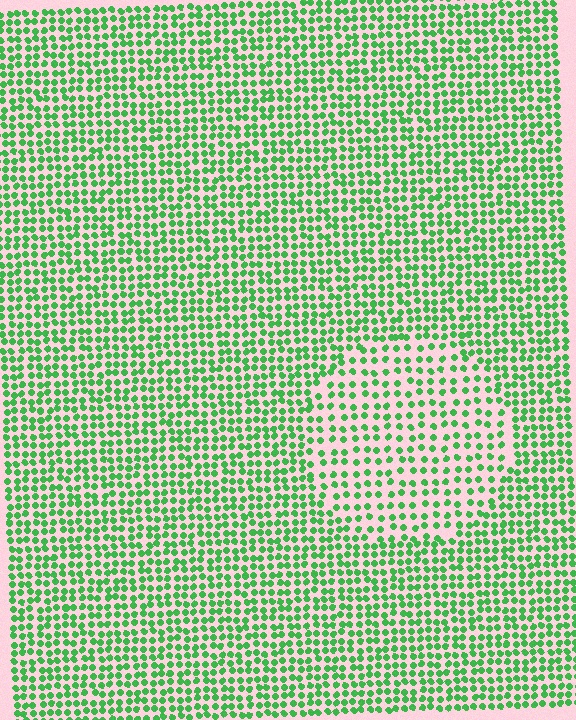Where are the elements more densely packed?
The elements are more densely packed outside the circle boundary.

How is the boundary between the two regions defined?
The boundary is defined by a change in element density (approximately 1.7x ratio). All elements are the same color, size, and shape.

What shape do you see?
I see a circle.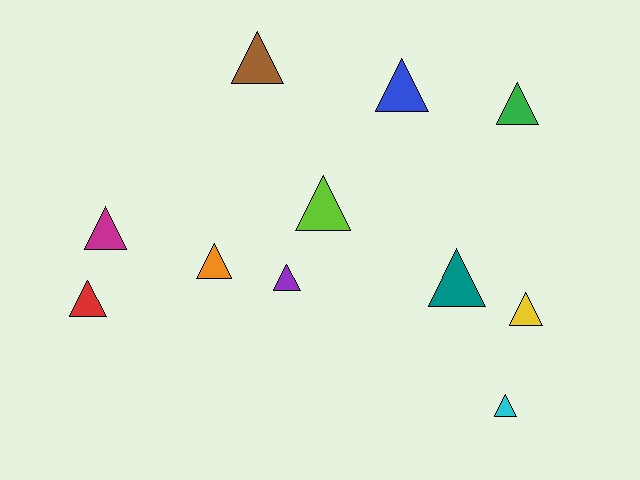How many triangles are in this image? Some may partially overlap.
There are 11 triangles.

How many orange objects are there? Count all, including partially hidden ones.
There is 1 orange object.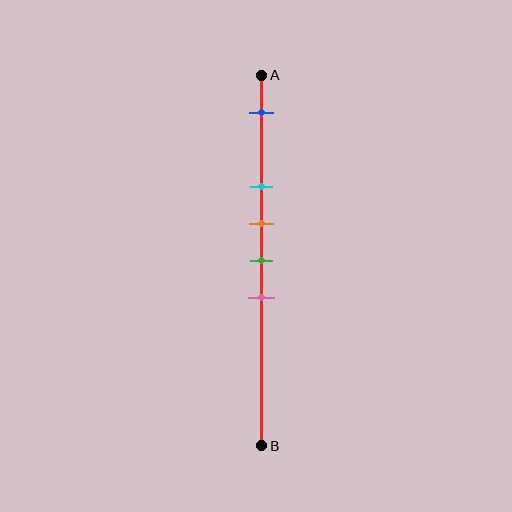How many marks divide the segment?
There are 5 marks dividing the segment.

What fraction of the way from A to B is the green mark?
The green mark is approximately 50% (0.5) of the way from A to B.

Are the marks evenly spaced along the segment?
No, the marks are not evenly spaced.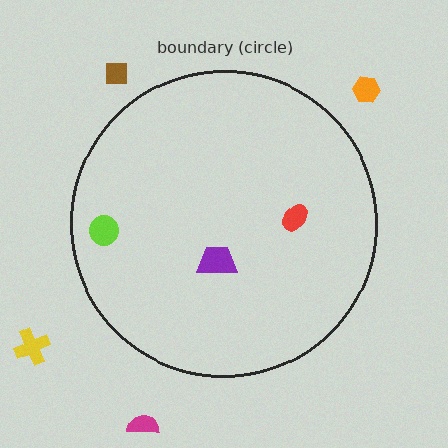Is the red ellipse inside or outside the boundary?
Inside.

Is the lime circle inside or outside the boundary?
Inside.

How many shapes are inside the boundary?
3 inside, 4 outside.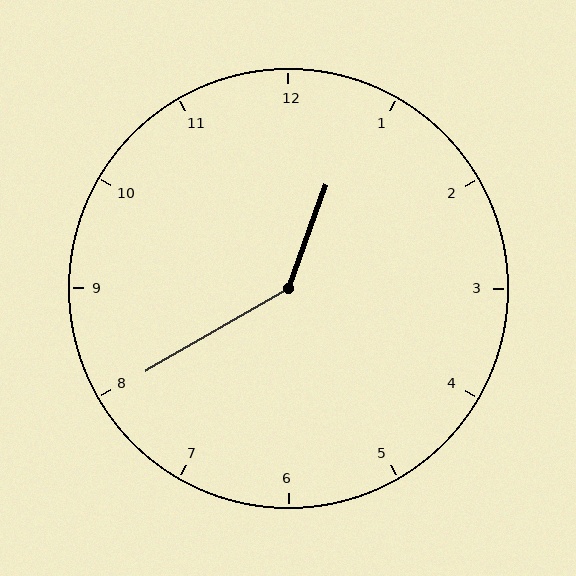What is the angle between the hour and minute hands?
Approximately 140 degrees.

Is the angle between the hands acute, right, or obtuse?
It is obtuse.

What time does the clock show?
12:40.